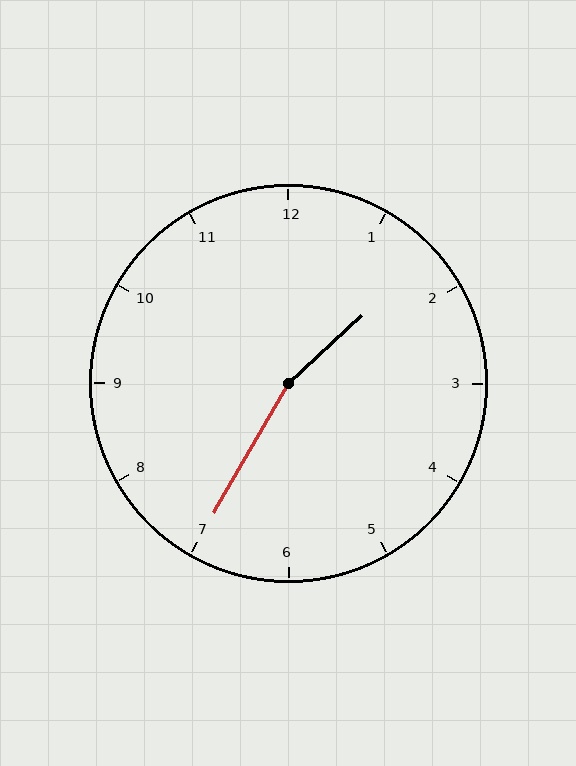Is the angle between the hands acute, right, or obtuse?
It is obtuse.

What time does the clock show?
1:35.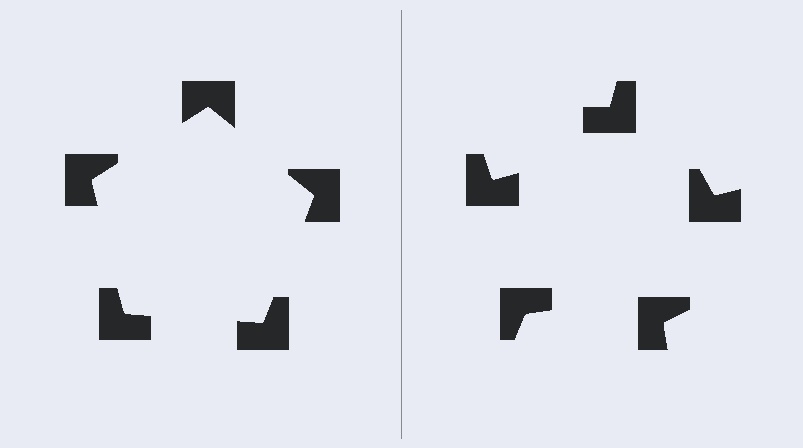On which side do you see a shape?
An illusory pentagon appears on the left side. On the right side the wedge cuts are rotated, so no coherent shape forms.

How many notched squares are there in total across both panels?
10 — 5 on each side.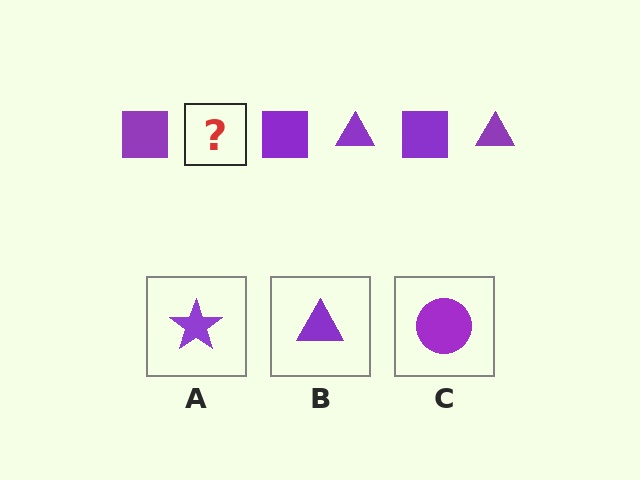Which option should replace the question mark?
Option B.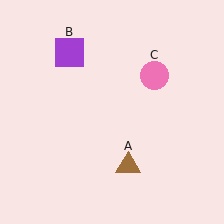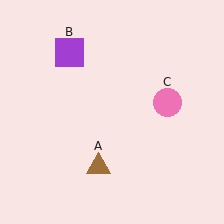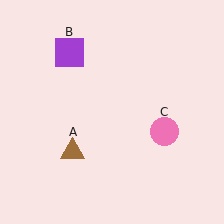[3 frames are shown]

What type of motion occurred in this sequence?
The brown triangle (object A), pink circle (object C) rotated clockwise around the center of the scene.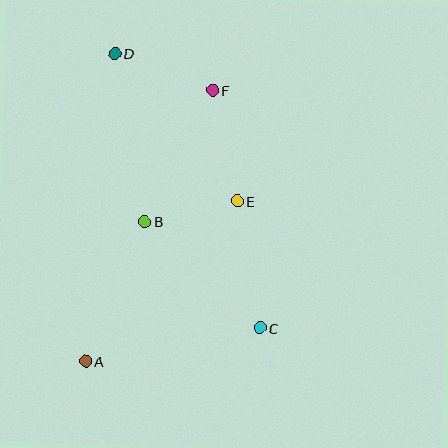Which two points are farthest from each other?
Points C and D are farthest from each other.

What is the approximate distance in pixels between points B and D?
The distance between B and D is approximately 170 pixels.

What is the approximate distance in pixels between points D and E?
The distance between D and E is approximately 192 pixels.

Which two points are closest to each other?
Points B and E are closest to each other.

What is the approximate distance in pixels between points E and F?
The distance between E and F is approximately 114 pixels.